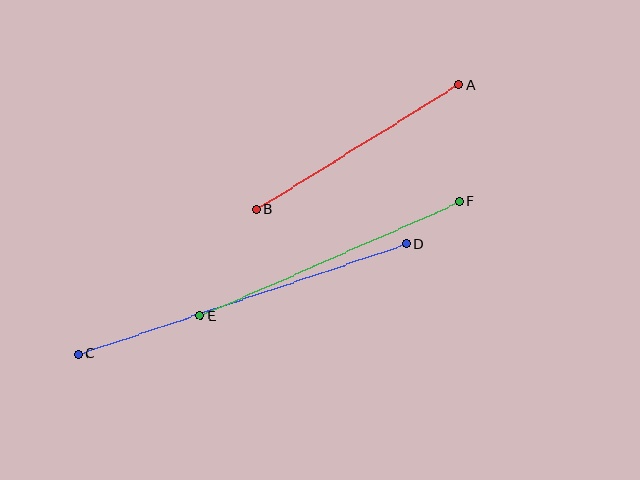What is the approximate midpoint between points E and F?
The midpoint is at approximately (330, 259) pixels.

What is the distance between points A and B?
The distance is approximately 237 pixels.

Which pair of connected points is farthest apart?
Points C and D are farthest apart.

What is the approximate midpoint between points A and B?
The midpoint is at approximately (358, 147) pixels.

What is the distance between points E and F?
The distance is approximately 284 pixels.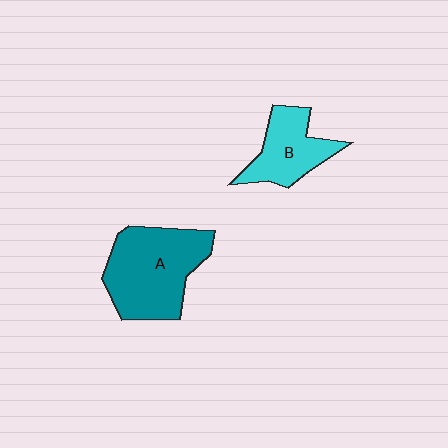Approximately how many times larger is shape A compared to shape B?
Approximately 1.7 times.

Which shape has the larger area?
Shape A (teal).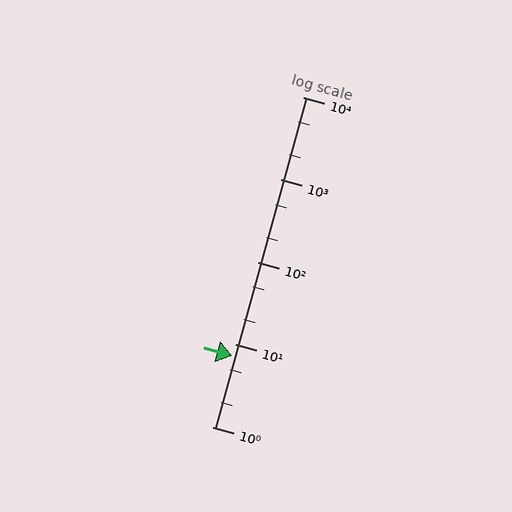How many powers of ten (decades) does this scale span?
The scale spans 4 decades, from 1 to 10000.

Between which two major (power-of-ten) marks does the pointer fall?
The pointer is between 1 and 10.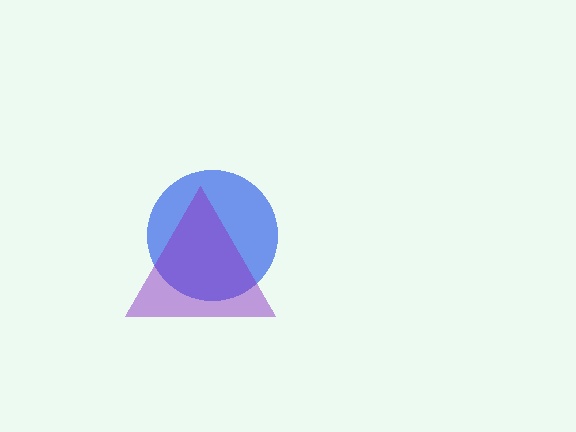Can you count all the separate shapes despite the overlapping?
Yes, there are 2 separate shapes.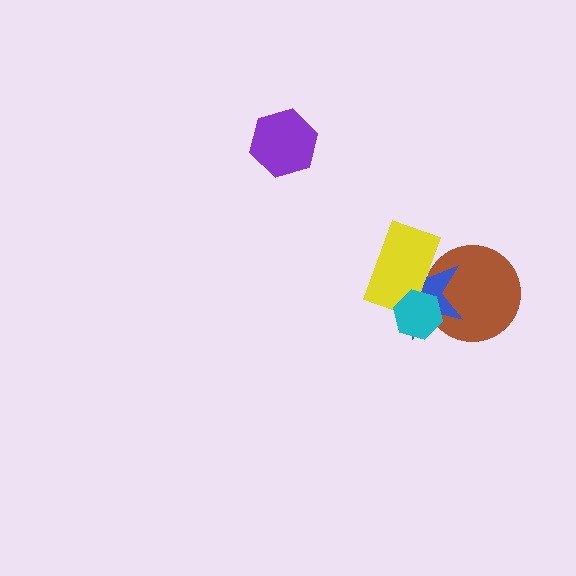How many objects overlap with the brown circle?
3 objects overlap with the brown circle.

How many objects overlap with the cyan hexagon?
3 objects overlap with the cyan hexagon.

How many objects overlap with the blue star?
3 objects overlap with the blue star.